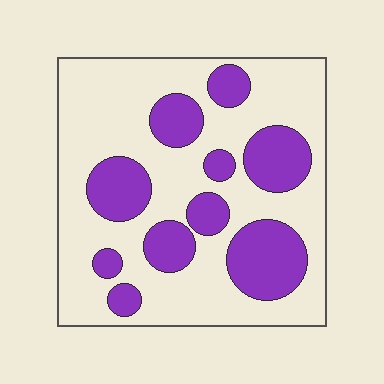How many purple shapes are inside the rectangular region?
10.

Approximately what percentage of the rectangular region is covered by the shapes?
Approximately 30%.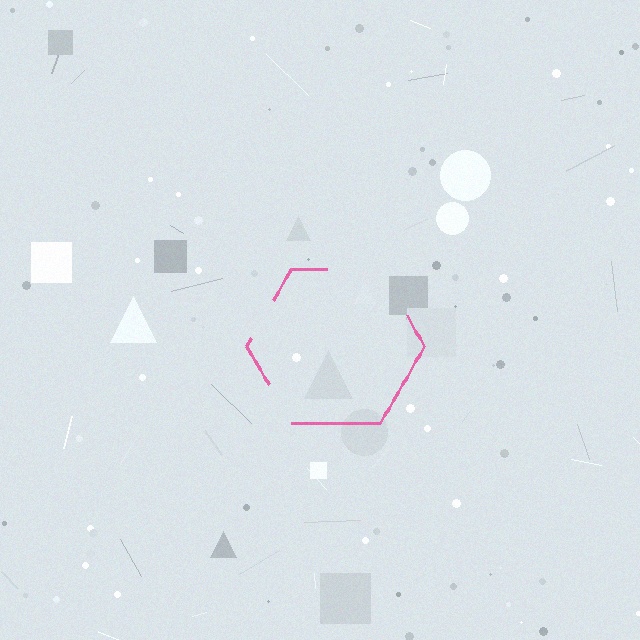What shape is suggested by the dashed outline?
The dashed outline suggests a hexagon.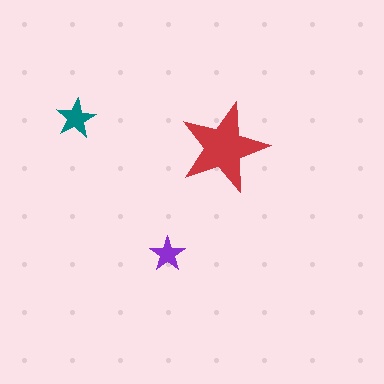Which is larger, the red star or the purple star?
The red one.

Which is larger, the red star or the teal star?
The red one.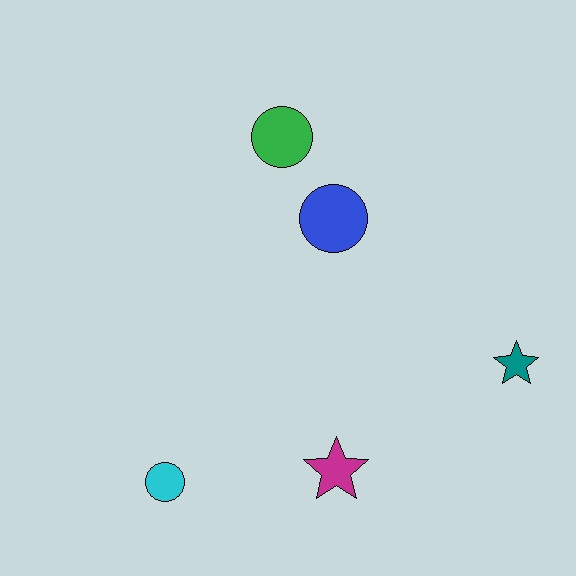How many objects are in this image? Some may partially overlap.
There are 5 objects.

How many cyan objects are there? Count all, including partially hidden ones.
There is 1 cyan object.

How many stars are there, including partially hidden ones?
There are 2 stars.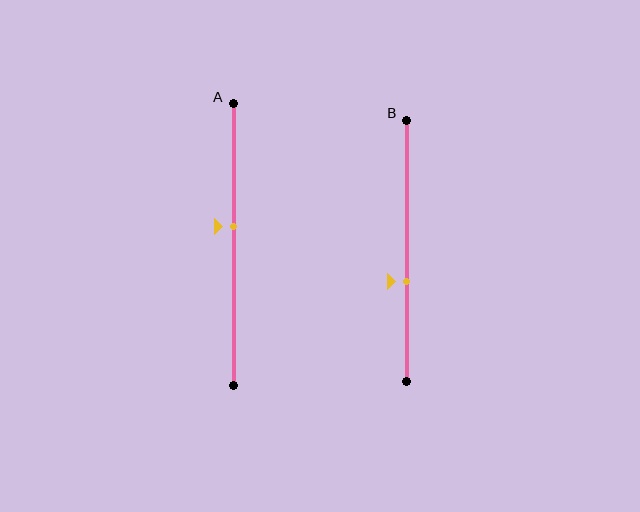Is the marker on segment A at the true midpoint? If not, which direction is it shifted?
No, the marker on segment A is shifted upward by about 6% of the segment length.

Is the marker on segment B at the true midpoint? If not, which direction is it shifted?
No, the marker on segment B is shifted downward by about 12% of the segment length.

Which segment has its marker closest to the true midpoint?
Segment A has its marker closest to the true midpoint.